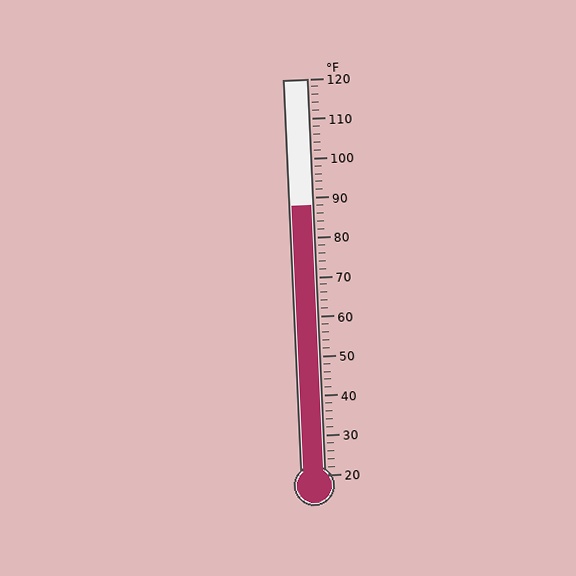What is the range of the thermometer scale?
The thermometer scale ranges from 20°F to 120°F.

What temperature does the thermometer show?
The thermometer shows approximately 88°F.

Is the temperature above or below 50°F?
The temperature is above 50°F.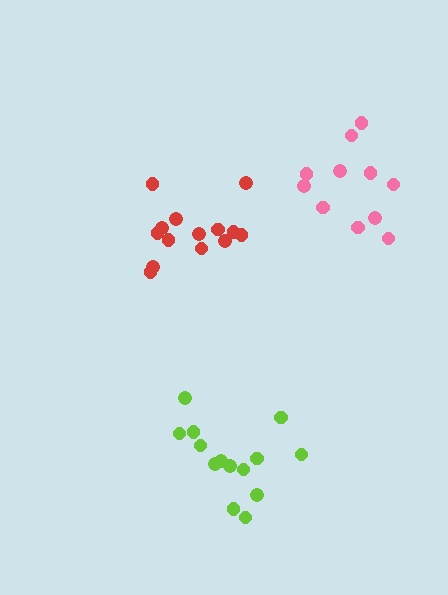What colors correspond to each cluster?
The clusters are colored: pink, lime, red.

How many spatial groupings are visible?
There are 3 spatial groupings.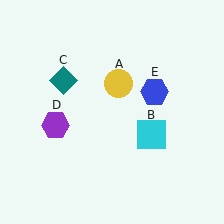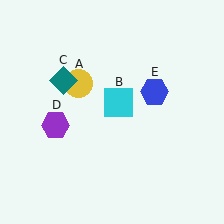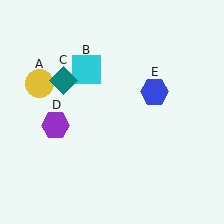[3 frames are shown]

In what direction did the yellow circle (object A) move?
The yellow circle (object A) moved left.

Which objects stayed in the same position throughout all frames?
Teal diamond (object C) and purple hexagon (object D) and blue hexagon (object E) remained stationary.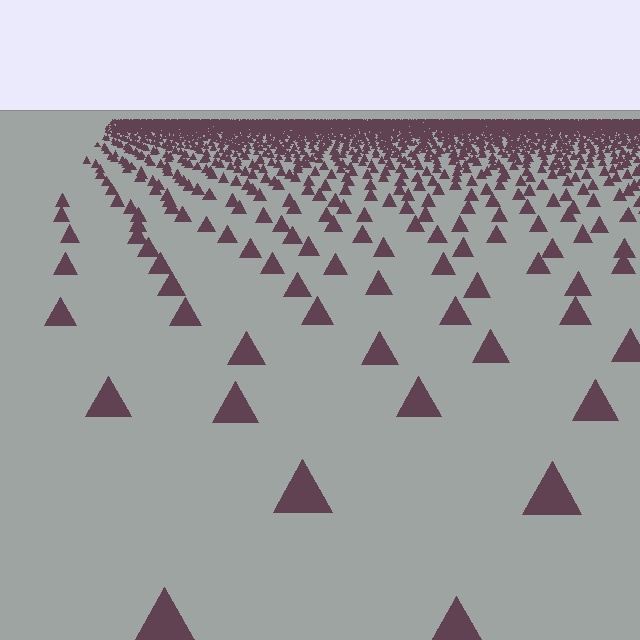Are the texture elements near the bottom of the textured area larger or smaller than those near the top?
Larger. Near the bottom, elements are closer to the viewer and appear at a bigger on-screen size.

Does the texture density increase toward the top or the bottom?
Density increases toward the top.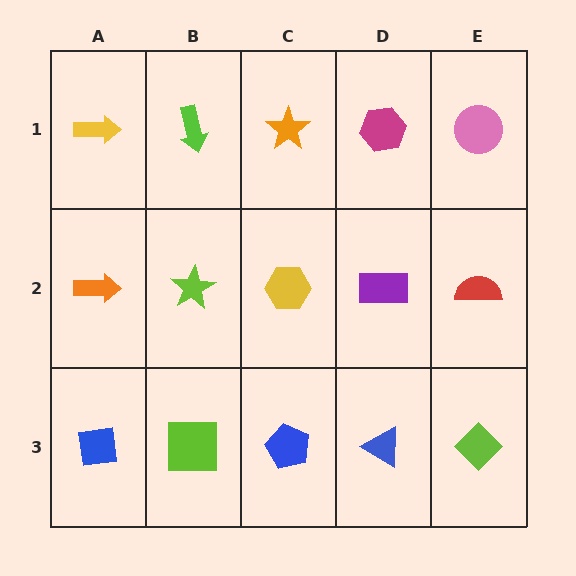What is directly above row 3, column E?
A red semicircle.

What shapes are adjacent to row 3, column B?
A lime star (row 2, column B), a blue square (row 3, column A), a blue pentagon (row 3, column C).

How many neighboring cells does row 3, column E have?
2.